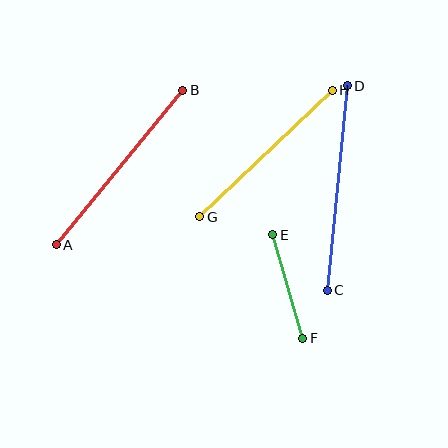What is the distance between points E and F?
The distance is approximately 108 pixels.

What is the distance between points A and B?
The distance is approximately 199 pixels.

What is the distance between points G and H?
The distance is approximately 183 pixels.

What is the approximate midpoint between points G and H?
The midpoint is at approximately (266, 153) pixels.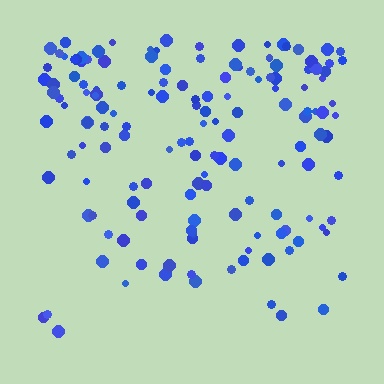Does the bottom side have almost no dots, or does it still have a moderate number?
Still a moderate number, just noticeably fewer than the top.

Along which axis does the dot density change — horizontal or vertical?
Vertical.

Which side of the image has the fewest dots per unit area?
The bottom.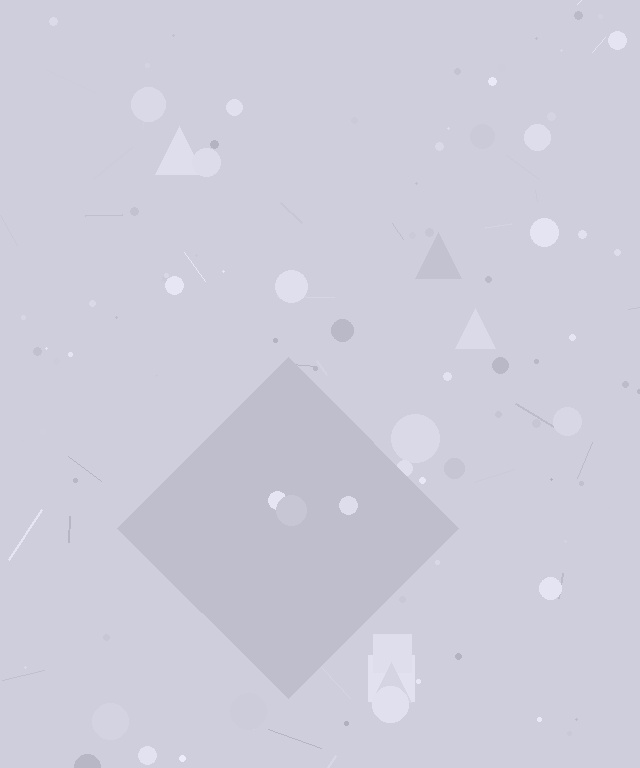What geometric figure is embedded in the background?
A diamond is embedded in the background.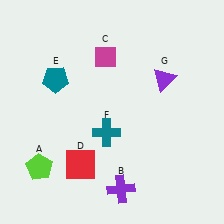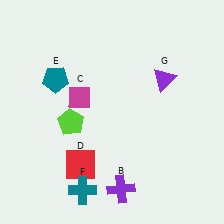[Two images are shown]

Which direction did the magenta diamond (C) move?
The magenta diamond (C) moved down.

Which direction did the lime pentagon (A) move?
The lime pentagon (A) moved up.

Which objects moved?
The objects that moved are: the lime pentagon (A), the magenta diamond (C), the teal cross (F).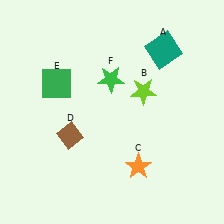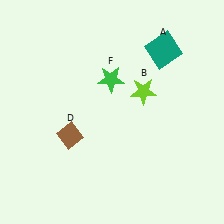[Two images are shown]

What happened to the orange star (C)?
The orange star (C) was removed in Image 2. It was in the bottom-right area of Image 1.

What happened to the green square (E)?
The green square (E) was removed in Image 2. It was in the top-left area of Image 1.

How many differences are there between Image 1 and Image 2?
There are 2 differences between the two images.